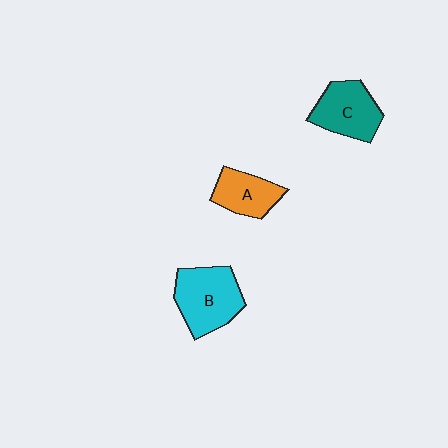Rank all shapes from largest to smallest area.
From largest to smallest: B (cyan), C (teal), A (orange).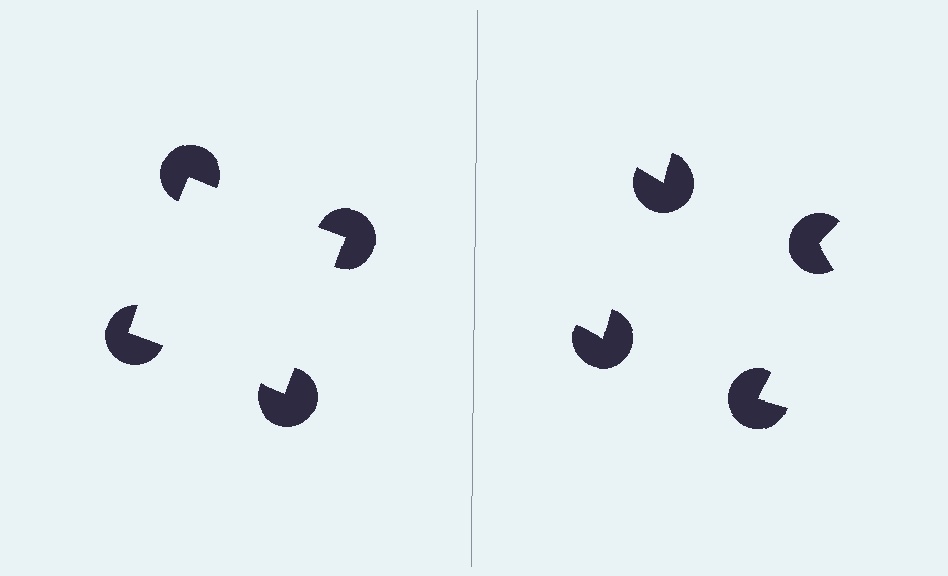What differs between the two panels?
The pac-man discs are positioned identically on both sides; only the wedge orientations differ. On the left they align to a square; on the right they are misaligned.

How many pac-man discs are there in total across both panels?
8 — 4 on each side.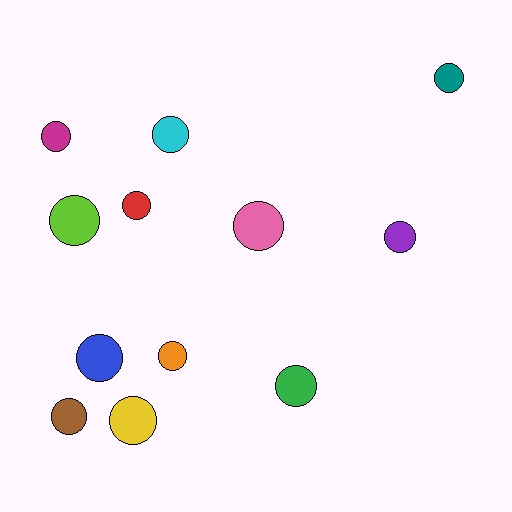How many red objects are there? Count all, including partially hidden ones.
There is 1 red object.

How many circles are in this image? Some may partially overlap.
There are 12 circles.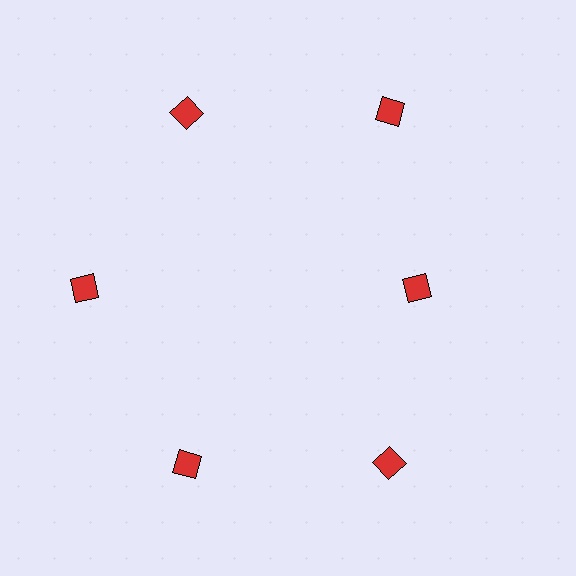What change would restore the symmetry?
The symmetry would be restored by moving it outward, back onto the ring so that all 6 diamonds sit at equal angles and equal distance from the center.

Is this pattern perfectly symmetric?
No. The 6 red diamonds are arranged in a ring, but one element near the 3 o'clock position is pulled inward toward the center, breaking the 6-fold rotational symmetry.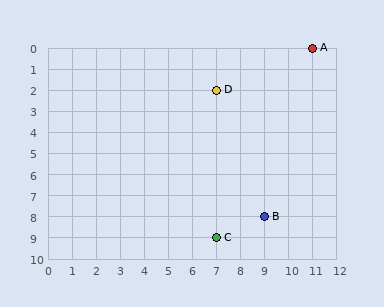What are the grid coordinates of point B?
Point B is at grid coordinates (9, 8).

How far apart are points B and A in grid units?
Points B and A are 2 columns and 8 rows apart (about 8.2 grid units diagonally).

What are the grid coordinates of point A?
Point A is at grid coordinates (11, 0).